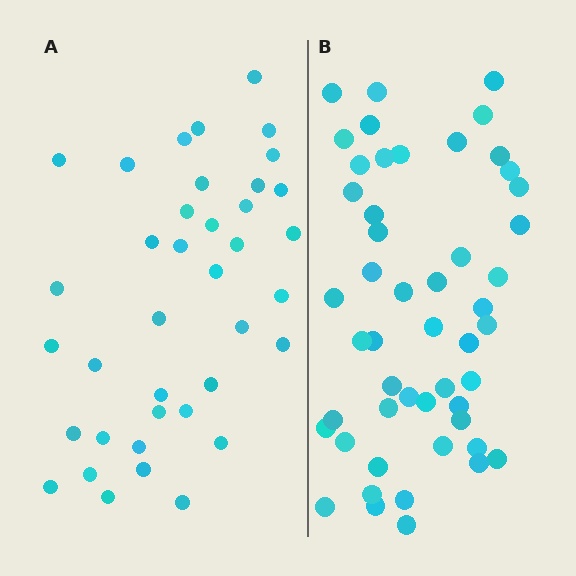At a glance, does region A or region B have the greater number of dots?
Region B (the right region) has more dots.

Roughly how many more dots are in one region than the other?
Region B has roughly 12 or so more dots than region A.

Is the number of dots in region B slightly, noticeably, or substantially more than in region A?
Region B has noticeably more, but not dramatically so. The ratio is roughly 1.3 to 1.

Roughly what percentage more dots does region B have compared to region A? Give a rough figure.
About 30% more.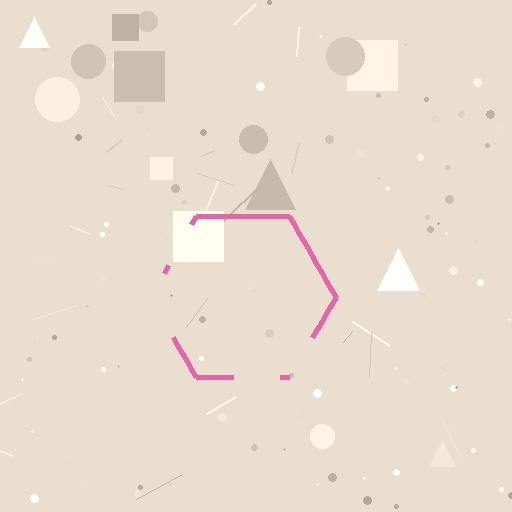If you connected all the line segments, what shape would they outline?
They would outline a hexagon.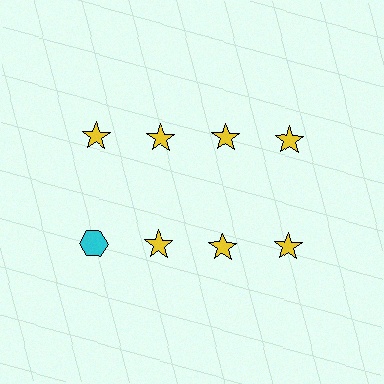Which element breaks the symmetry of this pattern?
The cyan hexagon in the second row, leftmost column breaks the symmetry. All other shapes are yellow stars.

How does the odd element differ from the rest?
It differs in both color (cyan instead of yellow) and shape (hexagon instead of star).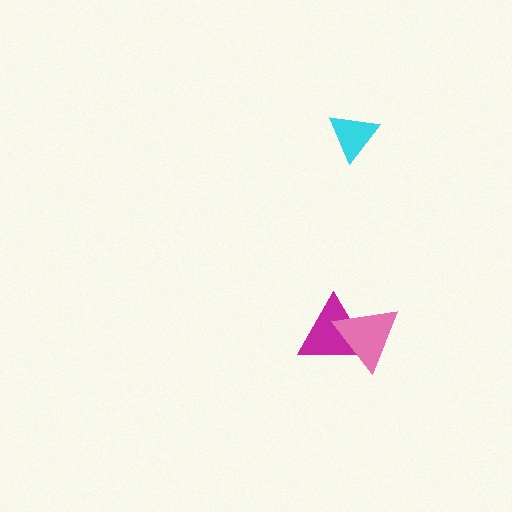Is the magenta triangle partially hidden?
Yes, it is partially covered by another shape.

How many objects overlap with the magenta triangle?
1 object overlaps with the magenta triangle.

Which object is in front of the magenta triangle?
The pink triangle is in front of the magenta triangle.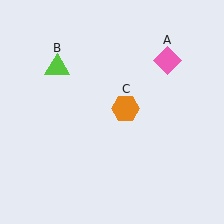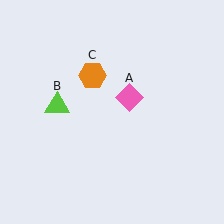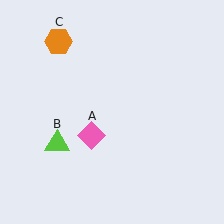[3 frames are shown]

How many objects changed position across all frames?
3 objects changed position: pink diamond (object A), lime triangle (object B), orange hexagon (object C).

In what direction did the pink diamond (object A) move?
The pink diamond (object A) moved down and to the left.